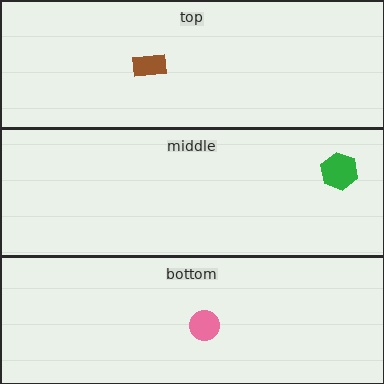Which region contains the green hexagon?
The middle region.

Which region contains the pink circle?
The bottom region.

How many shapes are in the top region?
1.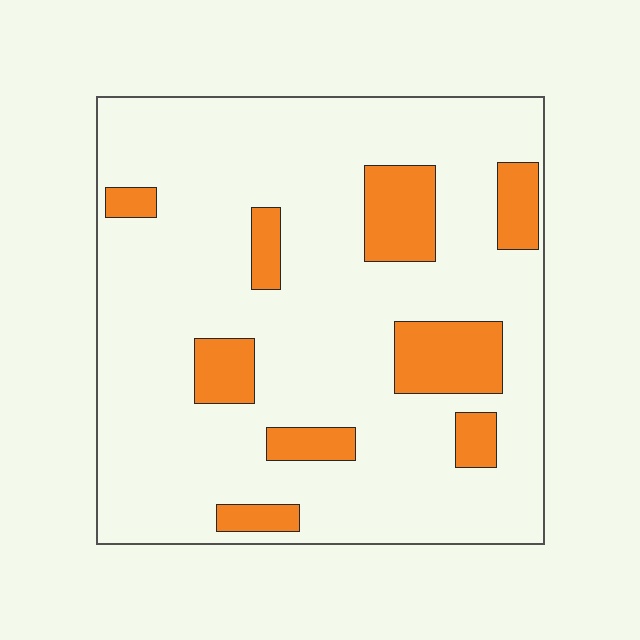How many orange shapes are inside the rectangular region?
9.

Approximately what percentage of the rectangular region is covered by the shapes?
Approximately 15%.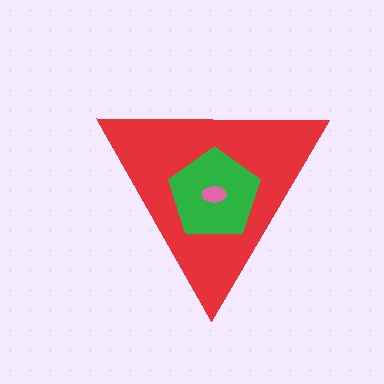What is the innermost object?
The pink ellipse.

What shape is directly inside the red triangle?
The green pentagon.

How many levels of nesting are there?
3.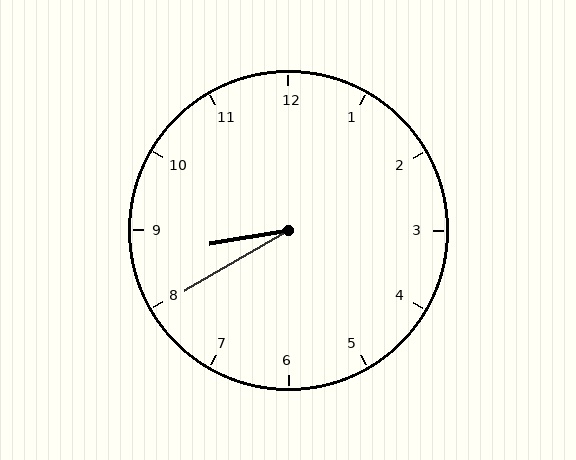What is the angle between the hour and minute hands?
Approximately 20 degrees.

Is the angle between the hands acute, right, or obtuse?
It is acute.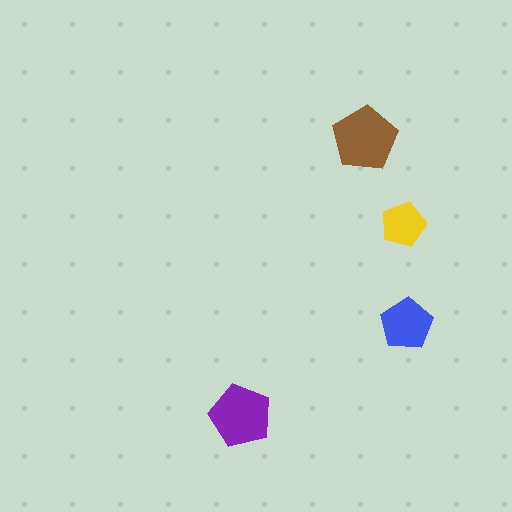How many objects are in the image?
There are 4 objects in the image.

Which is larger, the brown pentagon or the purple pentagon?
The brown one.